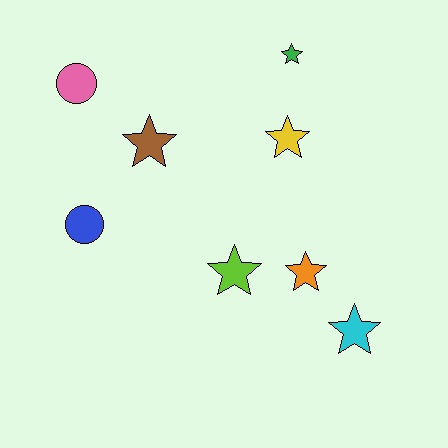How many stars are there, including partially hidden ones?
There are 6 stars.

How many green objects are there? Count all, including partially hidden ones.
There is 1 green object.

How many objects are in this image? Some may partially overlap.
There are 8 objects.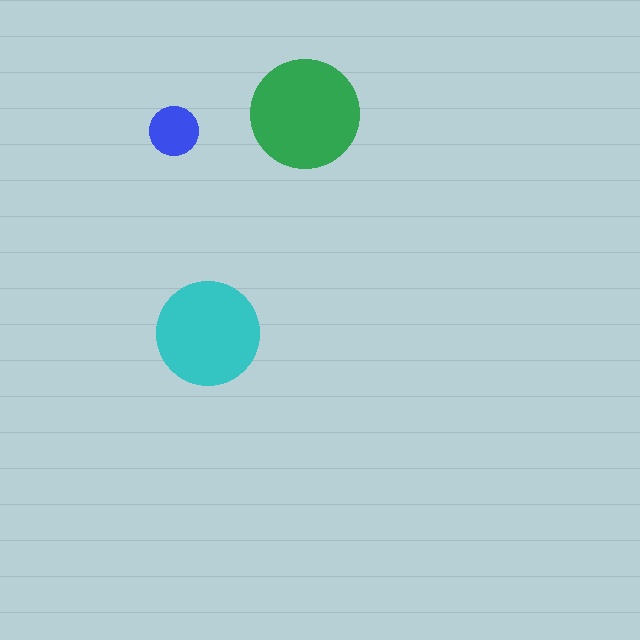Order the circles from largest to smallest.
the green one, the cyan one, the blue one.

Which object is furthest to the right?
The green circle is rightmost.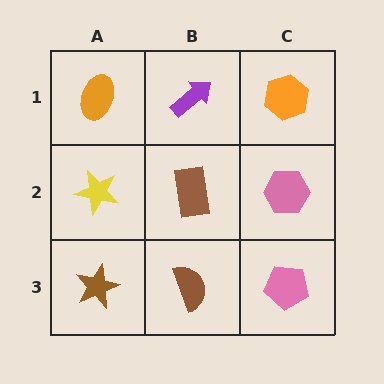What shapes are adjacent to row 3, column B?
A brown rectangle (row 2, column B), a brown star (row 3, column A), a pink pentagon (row 3, column C).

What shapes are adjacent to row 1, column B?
A brown rectangle (row 2, column B), an orange ellipse (row 1, column A), an orange hexagon (row 1, column C).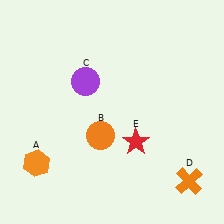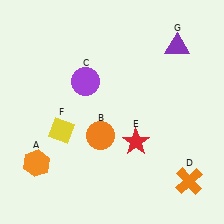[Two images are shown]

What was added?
A yellow diamond (F), a purple triangle (G) were added in Image 2.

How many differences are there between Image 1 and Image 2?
There are 2 differences between the two images.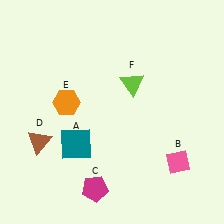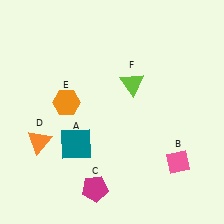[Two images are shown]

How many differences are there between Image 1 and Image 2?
There is 1 difference between the two images.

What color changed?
The triangle (D) changed from brown in Image 1 to orange in Image 2.